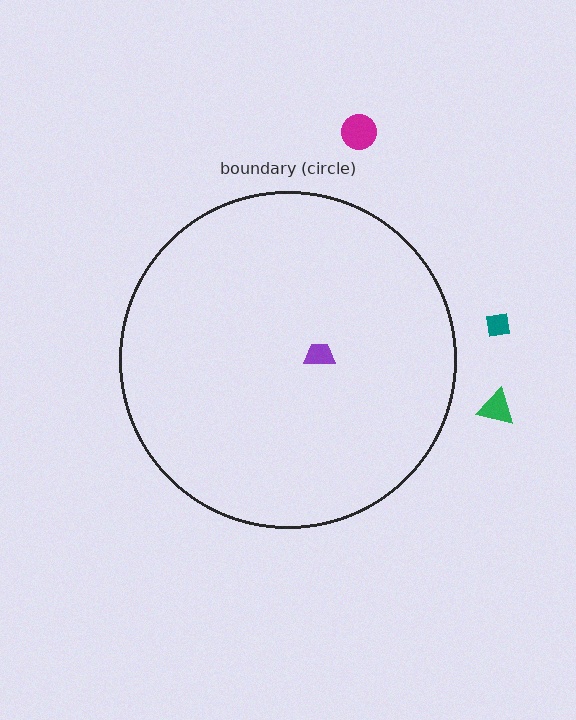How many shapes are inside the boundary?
1 inside, 3 outside.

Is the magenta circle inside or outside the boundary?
Outside.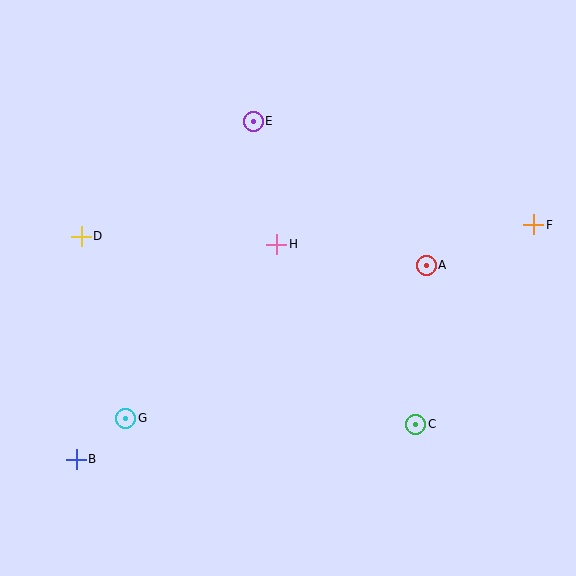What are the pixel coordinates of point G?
Point G is at (126, 418).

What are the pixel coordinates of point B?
Point B is at (76, 459).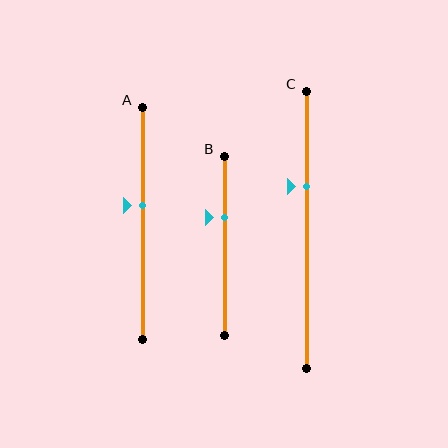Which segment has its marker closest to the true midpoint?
Segment A has its marker closest to the true midpoint.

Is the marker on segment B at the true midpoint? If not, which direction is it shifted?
No, the marker on segment B is shifted upward by about 16% of the segment length.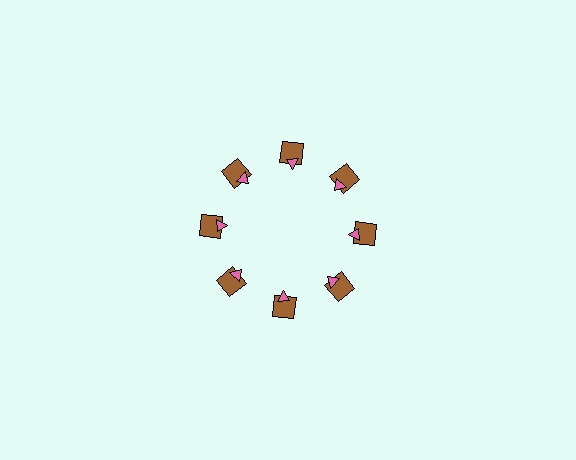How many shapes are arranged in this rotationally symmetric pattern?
There are 16 shapes, arranged in 8 groups of 2.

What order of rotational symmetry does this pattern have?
This pattern has 8-fold rotational symmetry.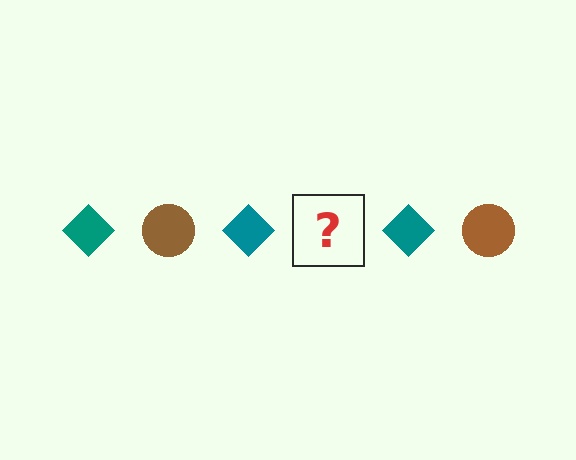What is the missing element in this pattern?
The missing element is a brown circle.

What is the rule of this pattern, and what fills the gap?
The rule is that the pattern alternates between teal diamond and brown circle. The gap should be filled with a brown circle.